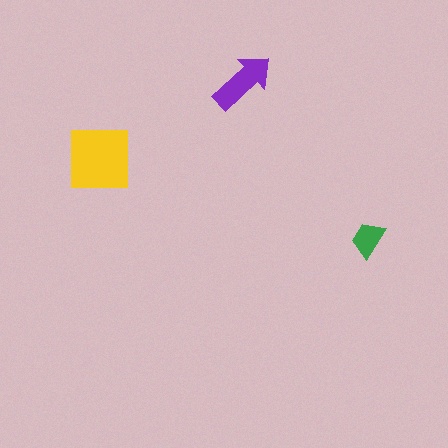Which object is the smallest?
The green trapezoid.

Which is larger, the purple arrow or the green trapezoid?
The purple arrow.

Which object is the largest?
The yellow square.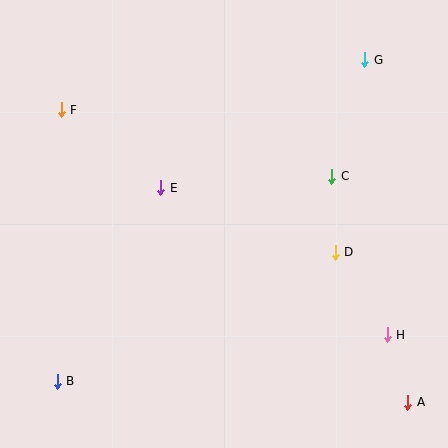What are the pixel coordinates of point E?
Point E is at (161, 188).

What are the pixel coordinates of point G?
Point G is at (365, 60).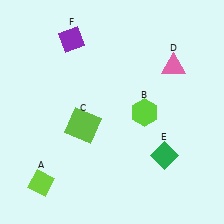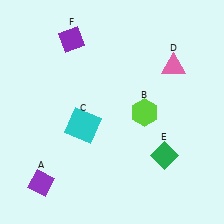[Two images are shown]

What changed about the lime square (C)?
In Image 1, C is lime. In Image 2, it changed to cyan.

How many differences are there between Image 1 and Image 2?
There are 2 differences between the two images.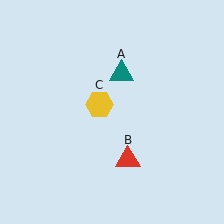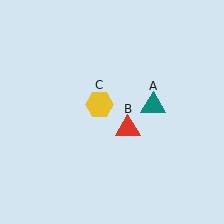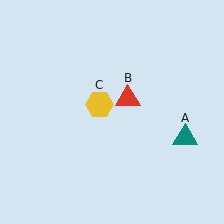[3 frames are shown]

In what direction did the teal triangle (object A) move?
The teal triangle (object A) moved down and to the right.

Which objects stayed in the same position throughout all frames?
Yellow hexagon (object C) remained stationary.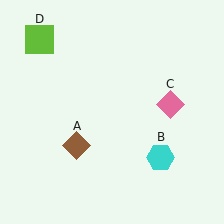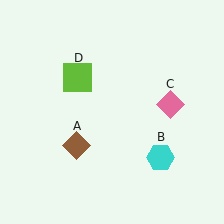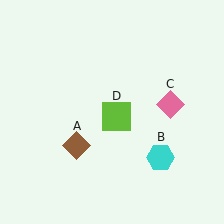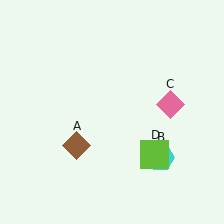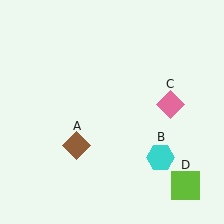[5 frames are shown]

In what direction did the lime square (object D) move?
The lime square (object D) moved down and to the right.